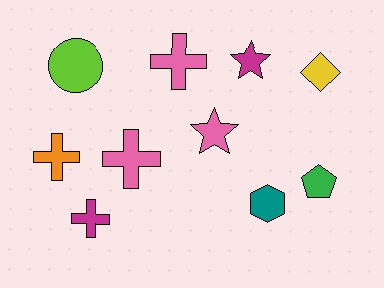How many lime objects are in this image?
There is 1 lime object.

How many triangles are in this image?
There are no triangles.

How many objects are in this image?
There are 10 objects.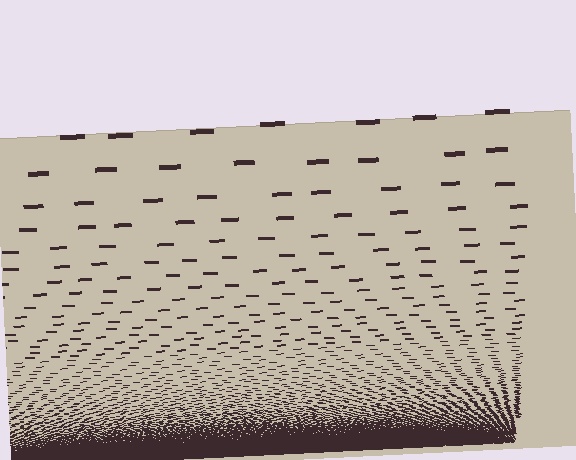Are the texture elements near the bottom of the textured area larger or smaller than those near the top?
Smaller. The gradient is inverted — elements near the bottom are smaller and denser.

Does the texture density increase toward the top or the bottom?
Density increases toward the bottom.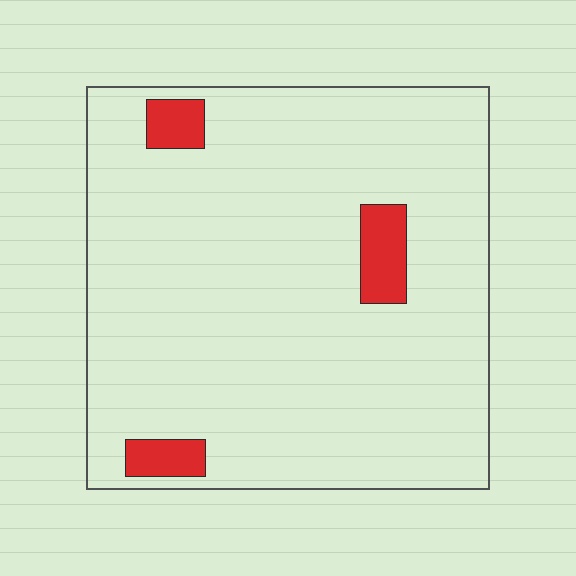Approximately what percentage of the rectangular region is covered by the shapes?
Approximately 5%.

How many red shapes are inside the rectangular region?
3.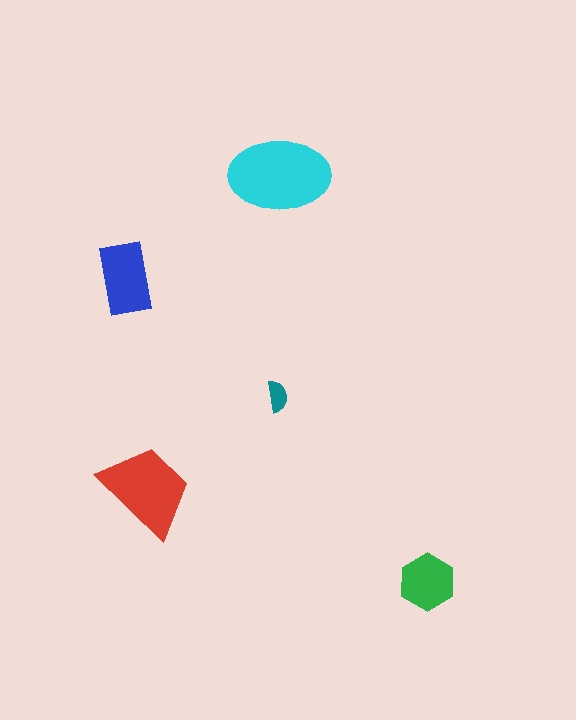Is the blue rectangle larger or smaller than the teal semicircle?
Larger.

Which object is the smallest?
The teal semicircle.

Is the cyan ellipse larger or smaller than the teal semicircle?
Larger.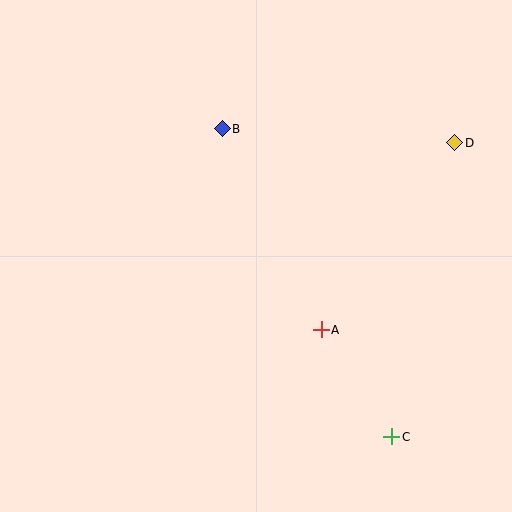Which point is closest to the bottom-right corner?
Point C is closest to the bottom-right corner.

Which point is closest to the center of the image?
Point A at (321, 330) is closest to the center.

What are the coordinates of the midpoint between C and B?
The midpoint between C and B is at (307, 283).